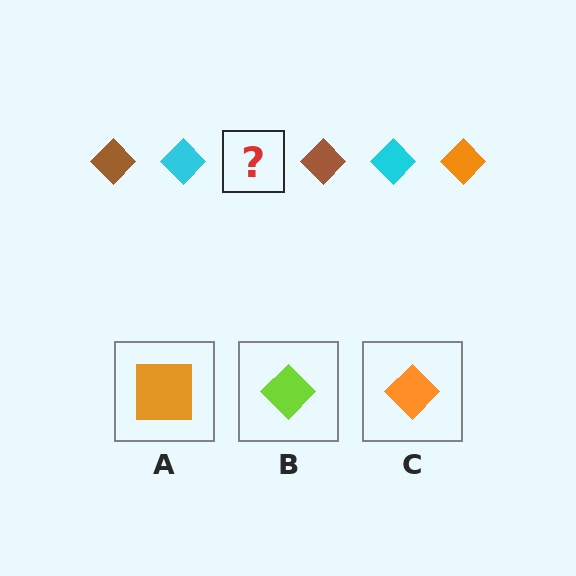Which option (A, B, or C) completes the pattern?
C.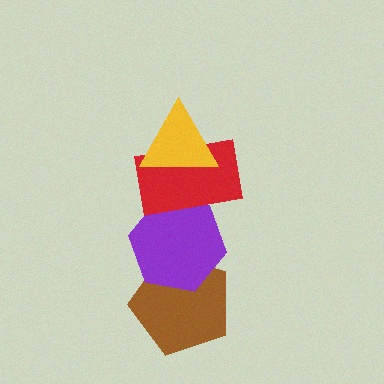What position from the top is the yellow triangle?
The yellow triangle is 1st from the top.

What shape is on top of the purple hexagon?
The red rectangle is on top of the purple hexagon.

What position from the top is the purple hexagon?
The purple hexagon is 3rd from the top.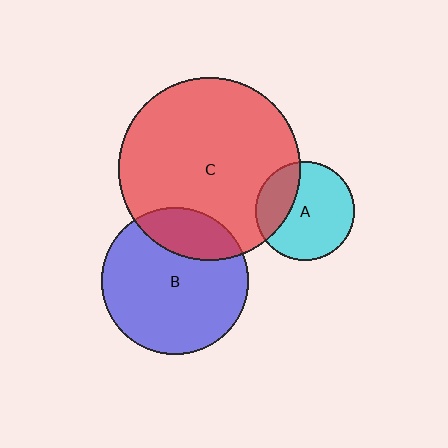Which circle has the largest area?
Circle C (red).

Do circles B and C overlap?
Yes.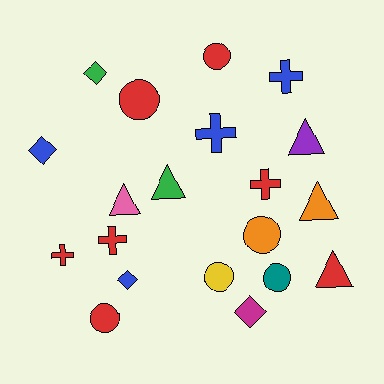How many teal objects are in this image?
There is 1 teal object.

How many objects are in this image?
There are 20 objects.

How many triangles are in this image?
There are 5 triangles.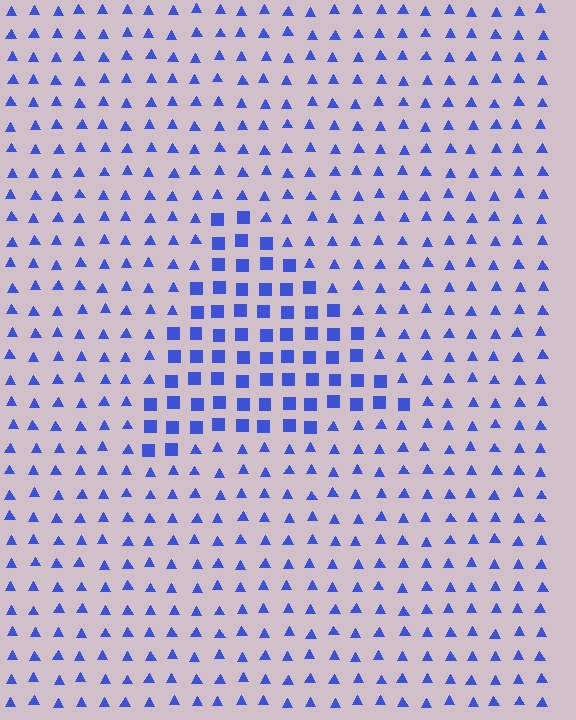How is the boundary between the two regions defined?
The boundary is defined by a change in element shape: squares inside vs. triangles outside. All elements share the same color and spacing.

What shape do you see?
I see a triangle.